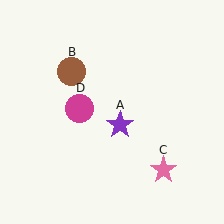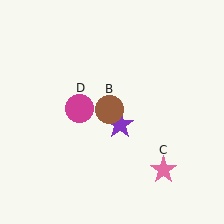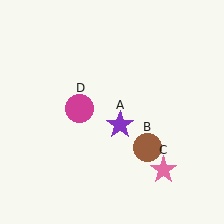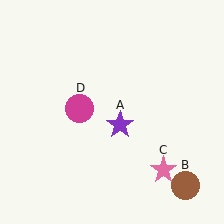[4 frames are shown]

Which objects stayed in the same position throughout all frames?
Purple star (object A) and pink star (object C) and magenta circle (object D) remained stationary.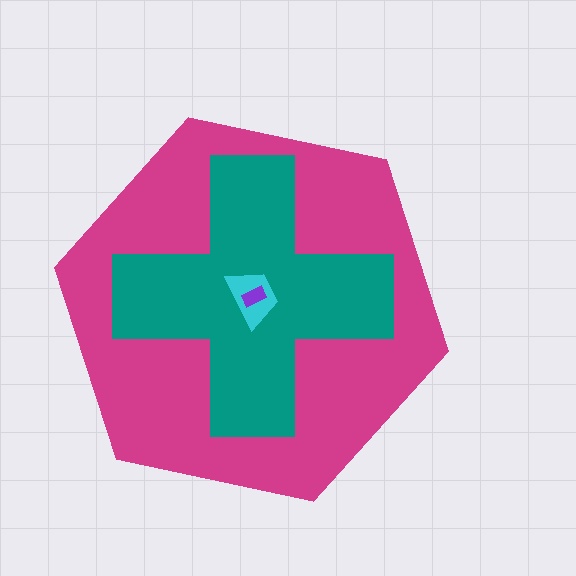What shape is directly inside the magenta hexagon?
The teal cross.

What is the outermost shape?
The magenta hexagon.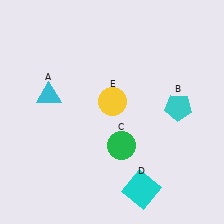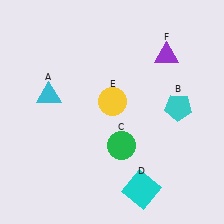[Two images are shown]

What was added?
A purple triangle (F) was added in Image 2.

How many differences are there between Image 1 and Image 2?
There is 1 difference between the two images.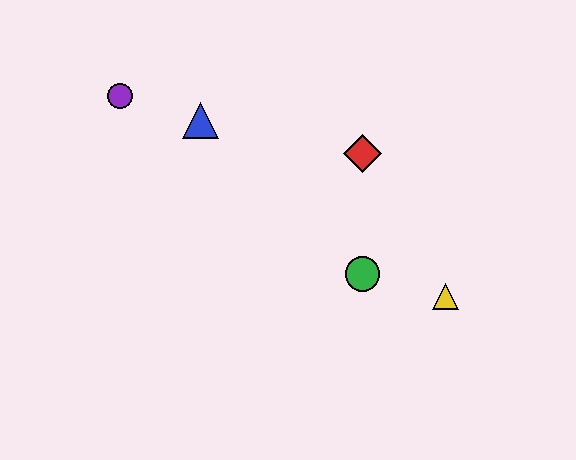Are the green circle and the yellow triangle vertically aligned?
No, the green circle is at x≈363 and the yellow triangle is at x≈446.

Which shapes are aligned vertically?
The red diamond, the green circle are aligned vertically.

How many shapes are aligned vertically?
2 shapes (the red diamond, the green circle) are aligned vertically.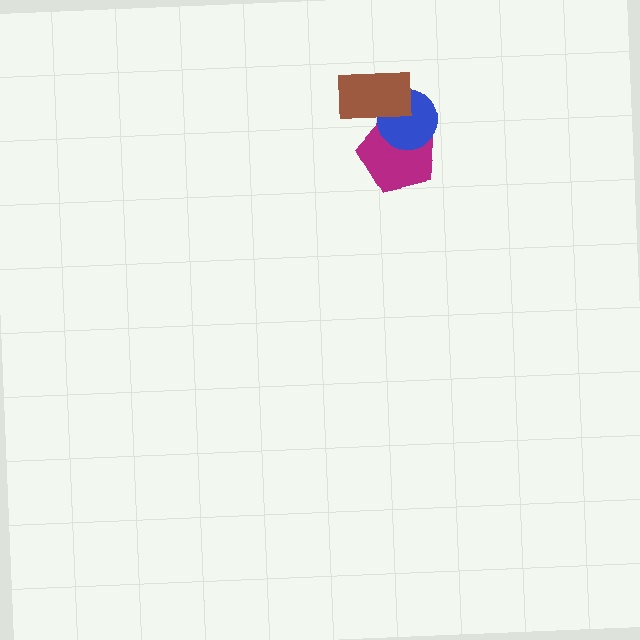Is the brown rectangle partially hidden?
No, no other shape covers it.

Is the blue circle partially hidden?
Yes, it is partially covered by another shape.